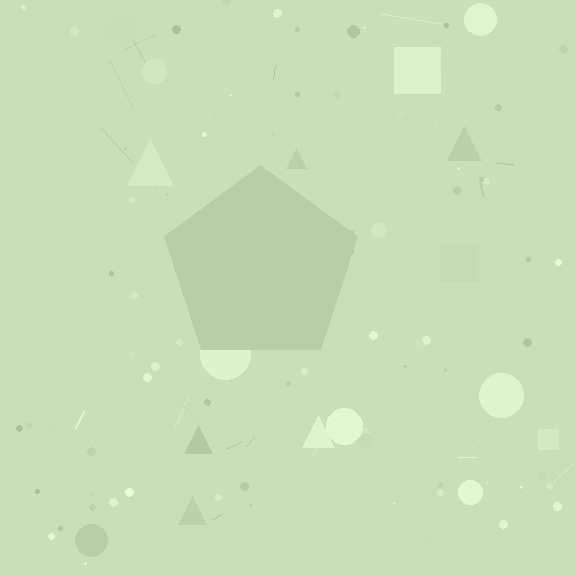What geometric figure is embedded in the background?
A pentagon is embedded in the background.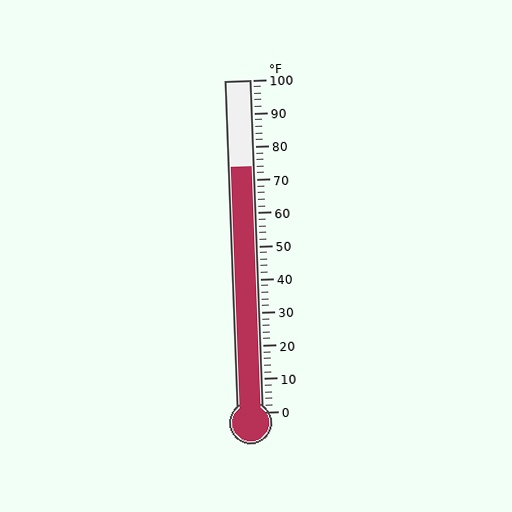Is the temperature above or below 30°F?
The temperature is above 30°F.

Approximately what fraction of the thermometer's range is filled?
The thermometer is filled to approximately 75% of its range.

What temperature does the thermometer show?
The thermometer shows approximately 74°F.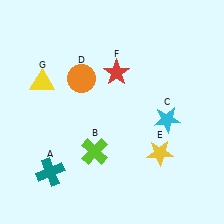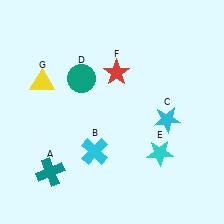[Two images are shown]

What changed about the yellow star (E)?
In Image 1, E is yellow. In Image 2, it changed to cyan.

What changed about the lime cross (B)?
In Image 1, B is lime. In Image 2, it changed to cyan.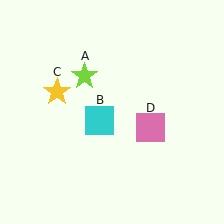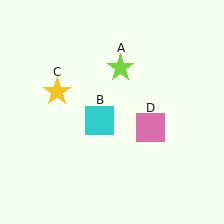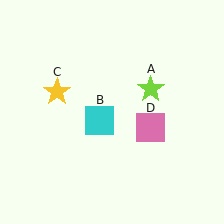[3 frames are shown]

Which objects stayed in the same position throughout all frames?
Cyan square (object B) and yellow star (object C) and pink square (object D) remained stationary.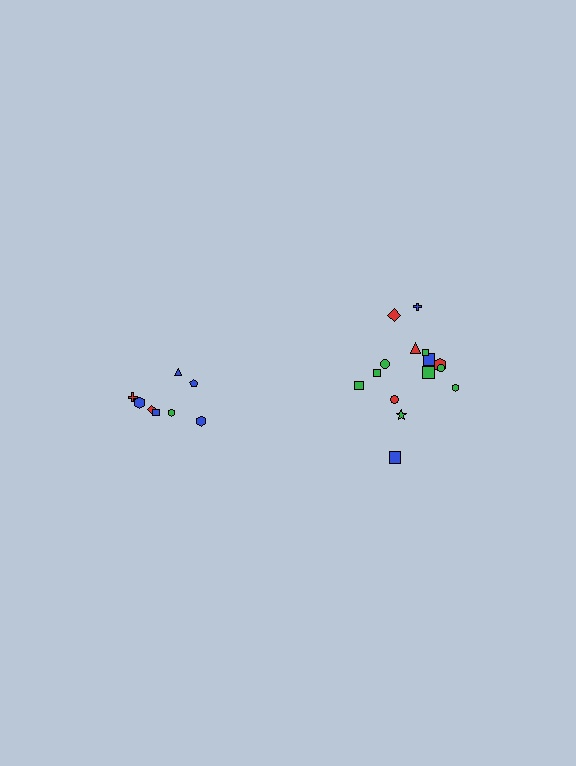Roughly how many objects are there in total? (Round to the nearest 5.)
Roughly 25 objects in total.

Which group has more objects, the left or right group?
The right group.